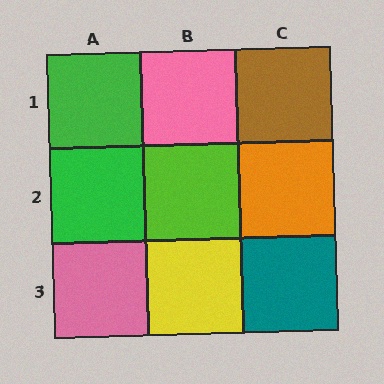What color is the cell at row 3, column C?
Teal.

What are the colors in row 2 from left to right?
Green, lime, orange.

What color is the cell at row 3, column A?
Pink.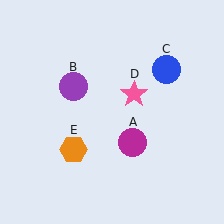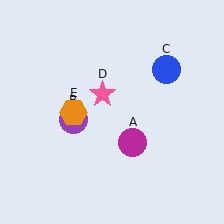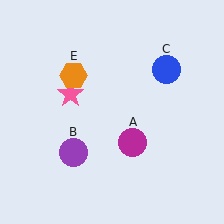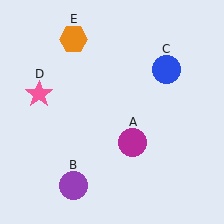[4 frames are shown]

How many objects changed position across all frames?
3 objects changed position: purple circle (object B), pink star (object D), orange hexagon (object E).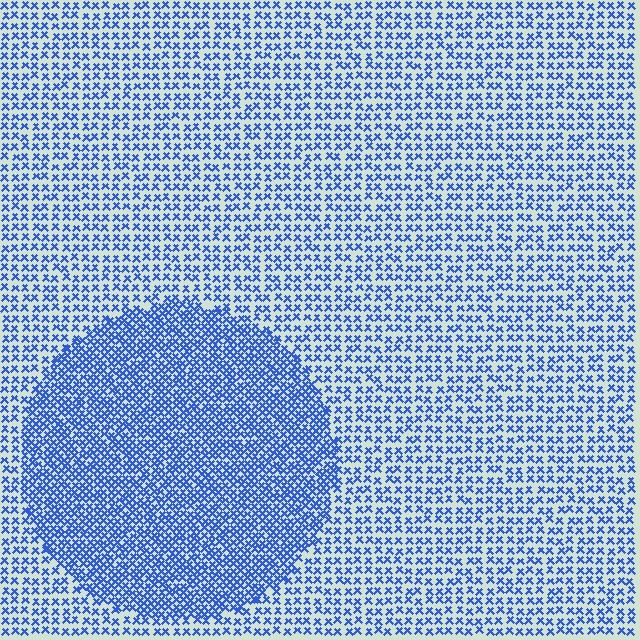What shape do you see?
I see a circle.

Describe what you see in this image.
The image contains small blue elements arranged at two different densities. A circle-shaped region is visible where the elements are more densely packed than the surrounding area.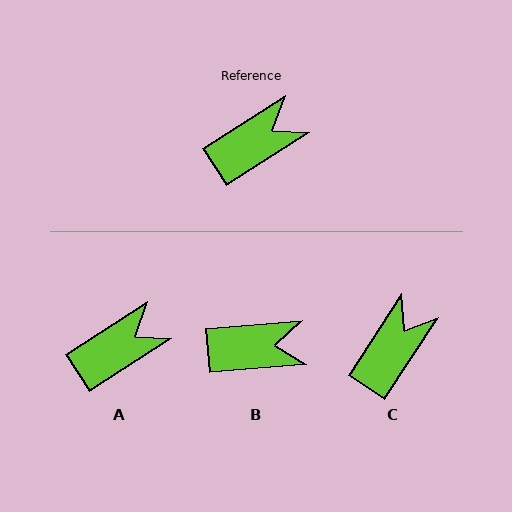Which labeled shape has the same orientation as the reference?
A.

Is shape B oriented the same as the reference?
No, it is off by about 28 degrees.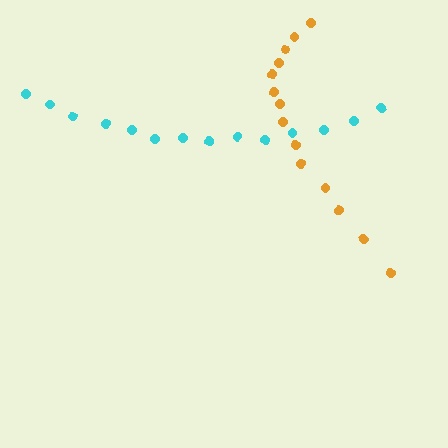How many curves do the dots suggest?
There are 2 distinct paths.